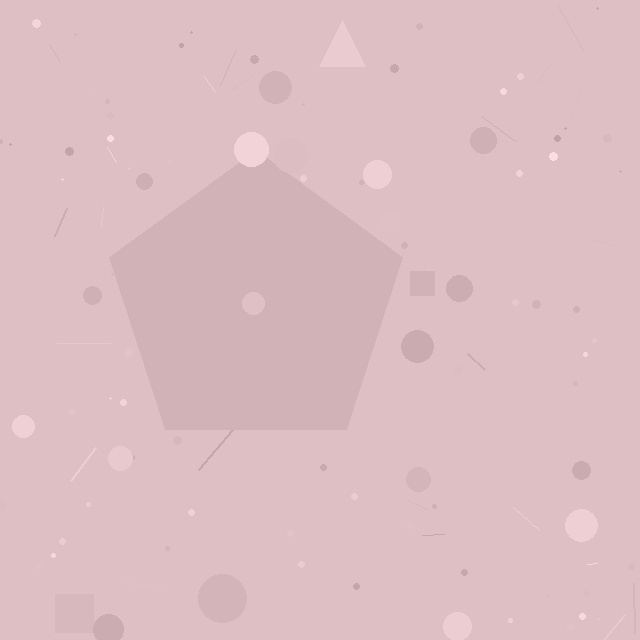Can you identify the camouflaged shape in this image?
The camouflaged shape is a pentagon.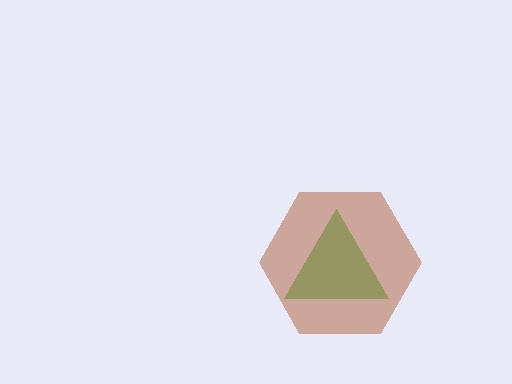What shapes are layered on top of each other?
The layered shapes are: a green triangle, a brown hexagon.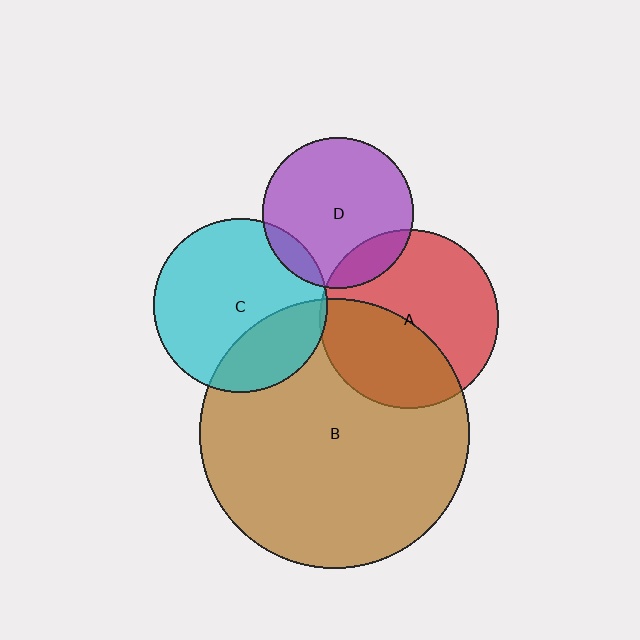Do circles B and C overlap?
Yes.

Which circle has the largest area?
Circle B (brown).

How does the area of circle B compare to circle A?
Approximately 2.3 times.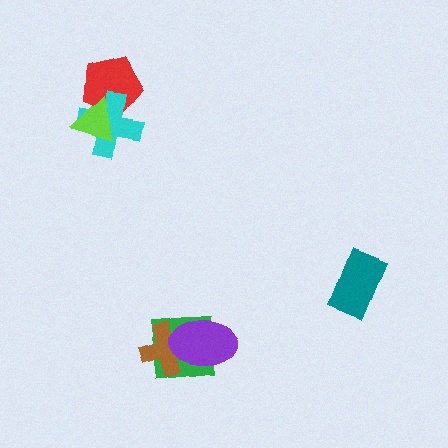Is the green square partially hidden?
Yes, it is partially covered by another shape.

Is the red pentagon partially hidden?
Yes, it is partially covered by another shape.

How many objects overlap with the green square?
2 objects overlap with the green square.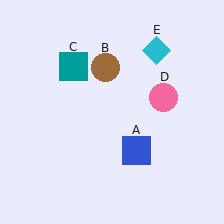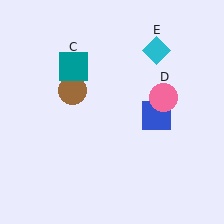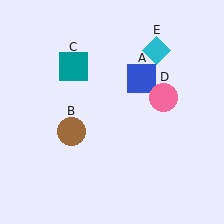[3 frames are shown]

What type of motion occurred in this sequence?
The blue square (object A), brown circle (object B) rotated counterclockwise around the center of the scene.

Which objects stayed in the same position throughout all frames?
Teal square (object C) and pink circle (object D) and cyan diamond (object E) remained stationary.